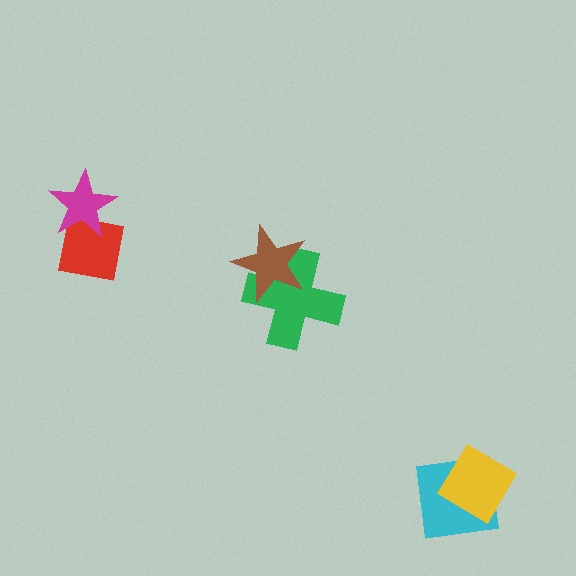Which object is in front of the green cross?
The brown star is in front of the green cross.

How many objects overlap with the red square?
1 object overlaps with the red square.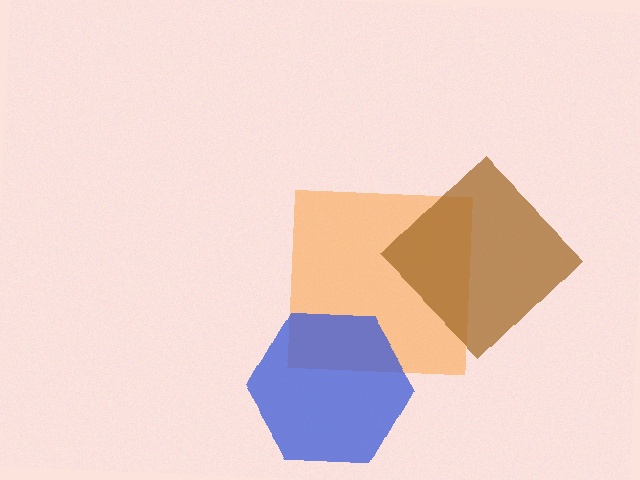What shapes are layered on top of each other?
The layered shapes are: an orange square, a blue hexagon, a brown diamond.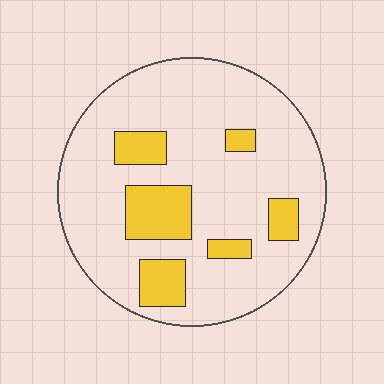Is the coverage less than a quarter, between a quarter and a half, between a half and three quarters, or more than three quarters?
Less than a quarter.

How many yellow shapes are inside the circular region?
6.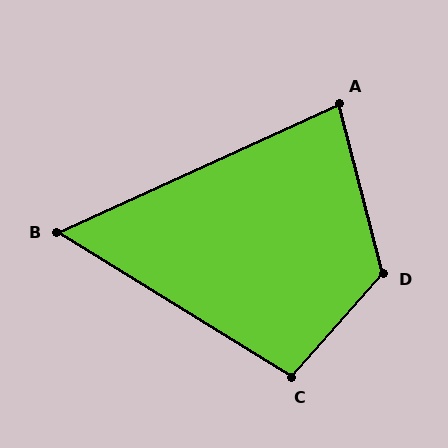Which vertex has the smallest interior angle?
B, at approximately 56 degrees.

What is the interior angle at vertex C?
Approximately 100 degrees (obtuse).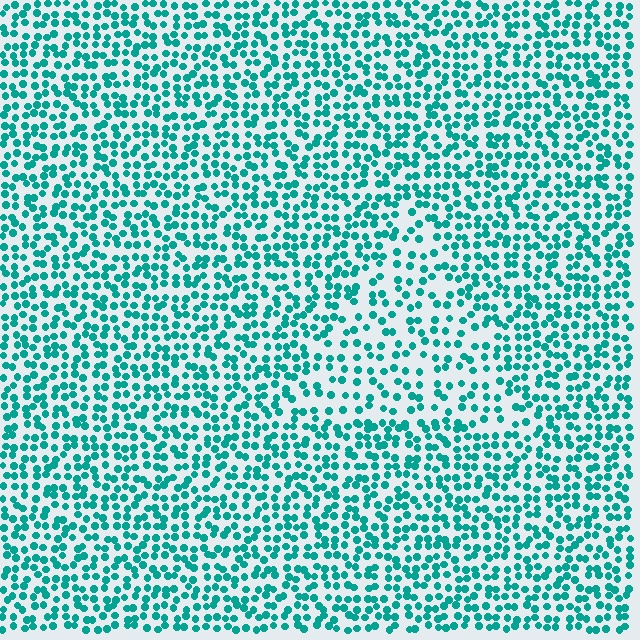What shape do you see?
I see a triangle.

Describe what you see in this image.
The image contains small teal elements arranged at two different densities. A triangle-shaped region is visible where the elements are less densely packed than the surrounding area.